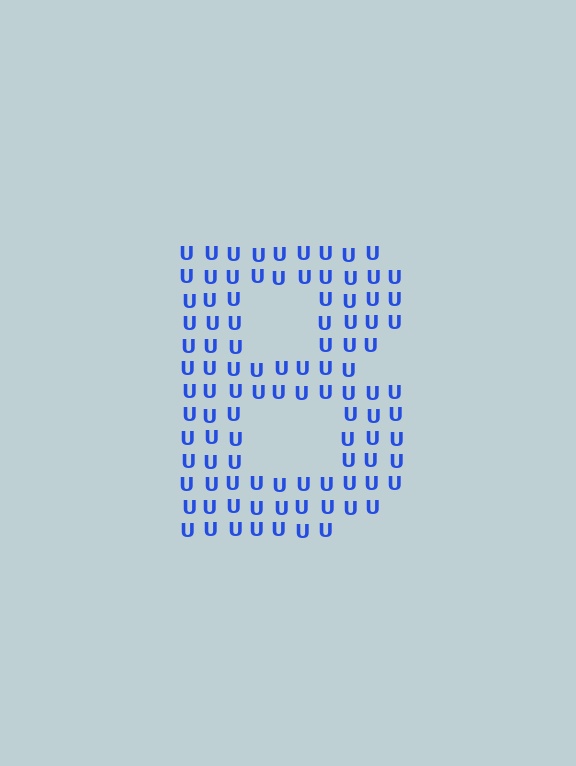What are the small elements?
The small elements are letter U's.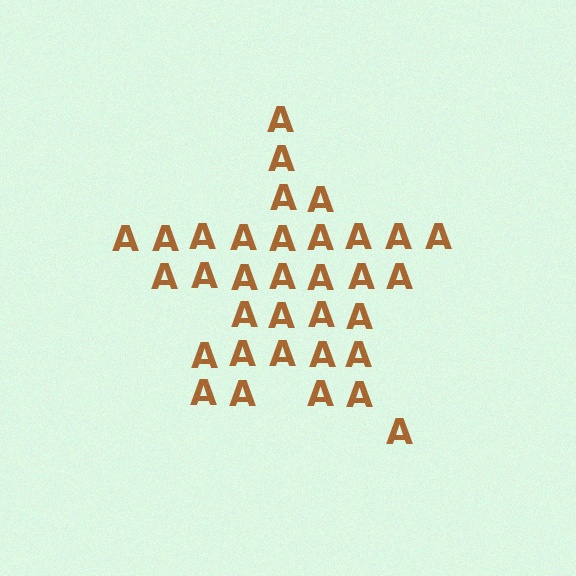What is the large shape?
The large shape is a star.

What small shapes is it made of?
It is made of small letter A's.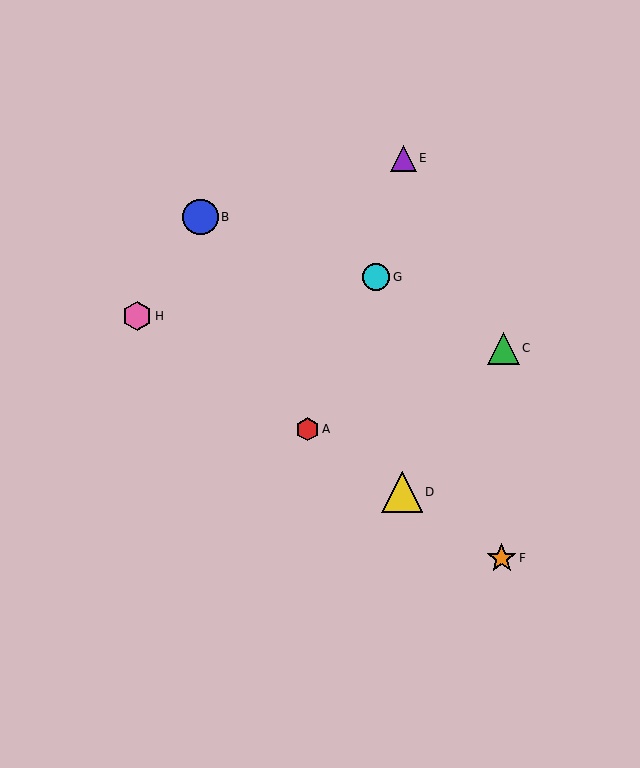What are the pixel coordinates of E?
Object E is at (403, 158).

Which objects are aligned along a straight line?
Objects A, D, F, H are aligned along a straight line.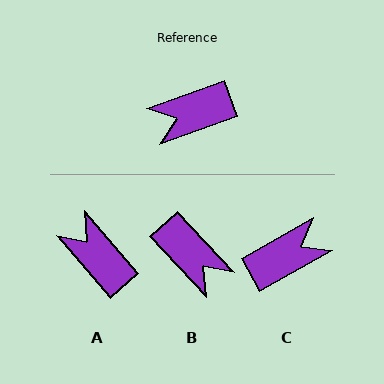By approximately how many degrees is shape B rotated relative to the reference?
Approximately 113 degrees counter-clockwise.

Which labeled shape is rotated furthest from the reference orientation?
C, about 170 degrees away.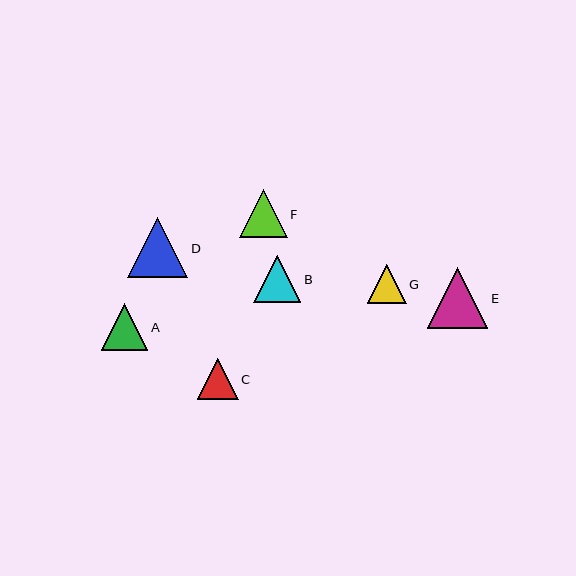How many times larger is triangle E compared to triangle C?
Triangle E is approximately 1.5 times the size of triangle C.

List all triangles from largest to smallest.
From largest to smallest: E, D, F, B, A, C, G.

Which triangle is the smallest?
Triangle G is the smallest with a size of approximately 39 pixels.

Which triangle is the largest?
Triangle E is the largest with a size of approximately 60 pixels.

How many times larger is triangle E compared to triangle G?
Triangle E is approximately 1.5 times the size of triangle G.